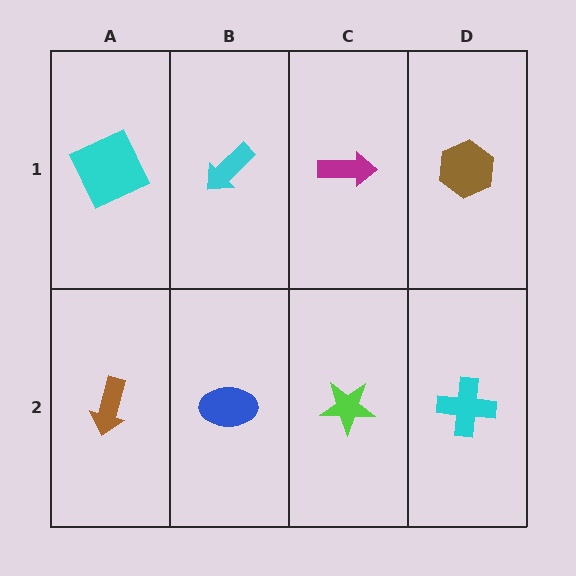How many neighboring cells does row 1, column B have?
3.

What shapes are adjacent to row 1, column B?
A blue ellipse (row 2, column B), a cyan square (row 1, column A), a magenta arrow (row 1, column C).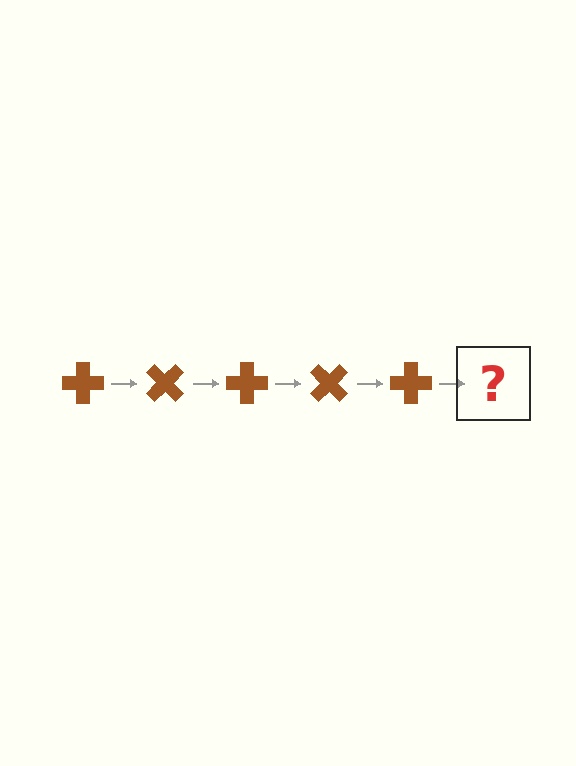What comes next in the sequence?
The next element should be a brown cross rotated 225 degrees.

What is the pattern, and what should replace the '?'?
The pattern is that the cross rotates 45 degrees each step. The '?' should be a brown cross rotated 225 degrees.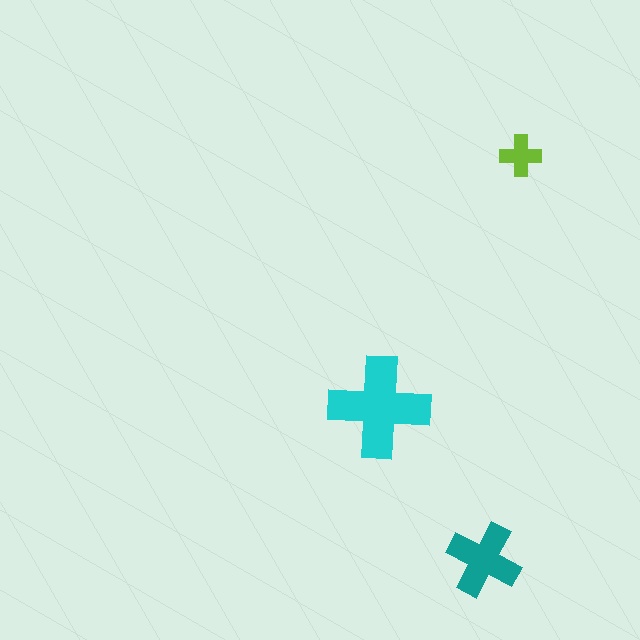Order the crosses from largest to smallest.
the cyan one, the teal one, the lime one.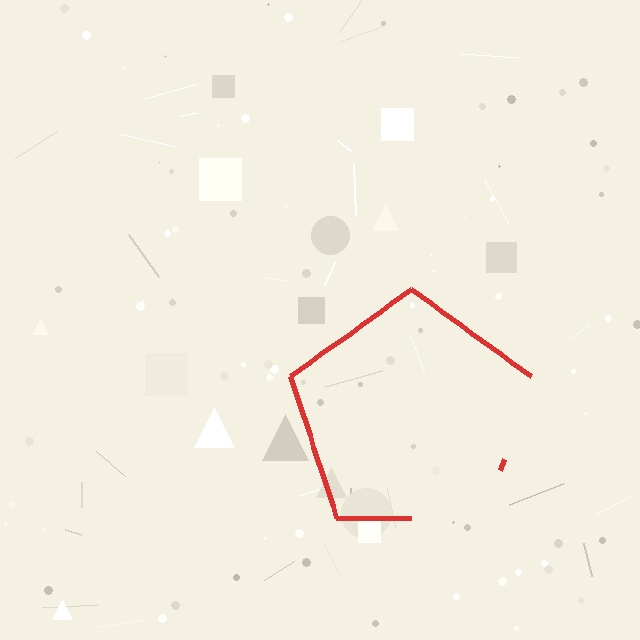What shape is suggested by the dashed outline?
The dashed outline suggests a pentagon.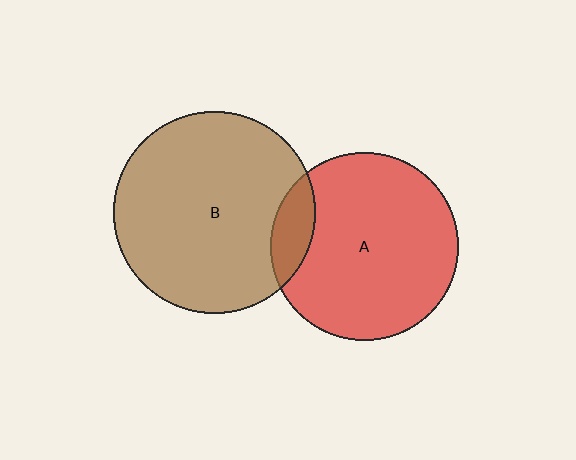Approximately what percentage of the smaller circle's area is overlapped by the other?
Approximately 10%.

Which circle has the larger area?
Circle B (brown).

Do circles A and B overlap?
Yes.